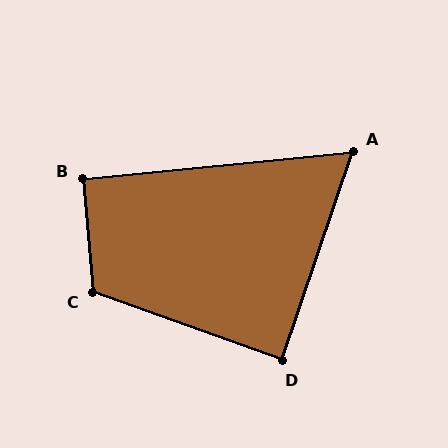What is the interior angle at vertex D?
Approximately 89 degrees (approximately right).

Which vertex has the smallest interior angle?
A, at approximately 66 degrees.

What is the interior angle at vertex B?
Approximately 91 degrees (approximately right).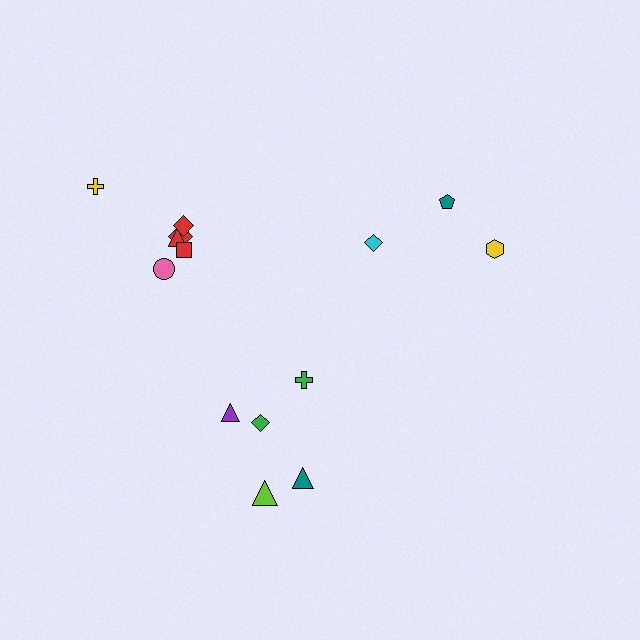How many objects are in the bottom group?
There are 5 objects.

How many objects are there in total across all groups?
There are 14 objects.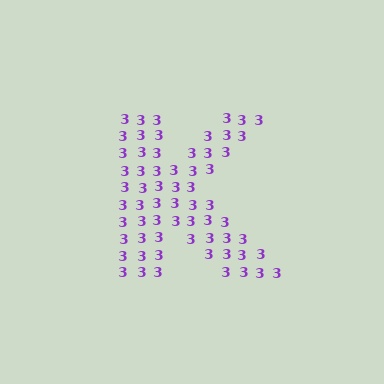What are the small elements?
The small elements are digit 3's.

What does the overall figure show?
The overall figure shows the letter K.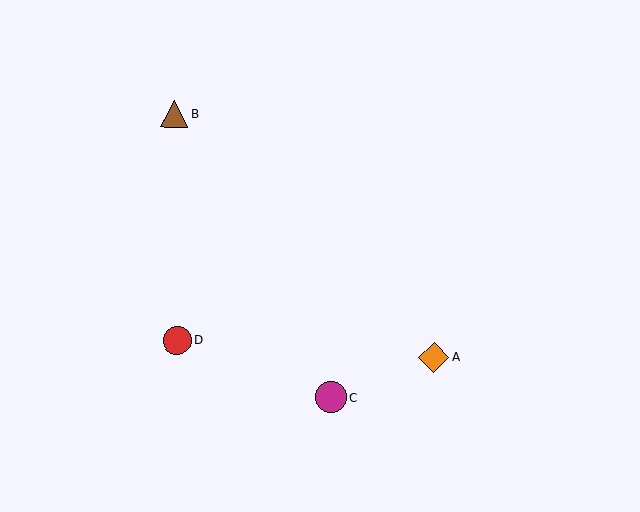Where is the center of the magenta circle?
The center of the magenta circle is at (330, 398).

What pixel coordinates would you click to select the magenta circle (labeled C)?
Click at (330, 398) to select the magenta circle C.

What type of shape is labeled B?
Shape B is a brown triangle.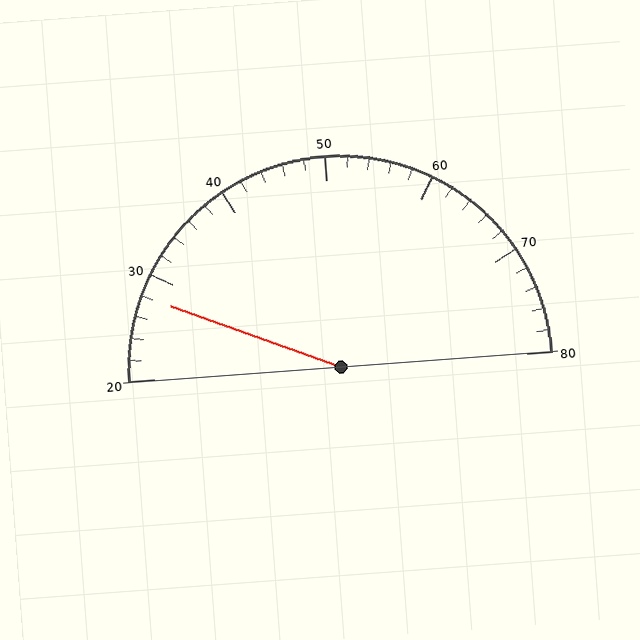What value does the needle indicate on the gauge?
The needle indicates approximately 28.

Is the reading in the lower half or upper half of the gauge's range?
The reading is in the lower half of the range (20 to 80).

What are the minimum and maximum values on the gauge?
The gauge ranges from 20 to 80.